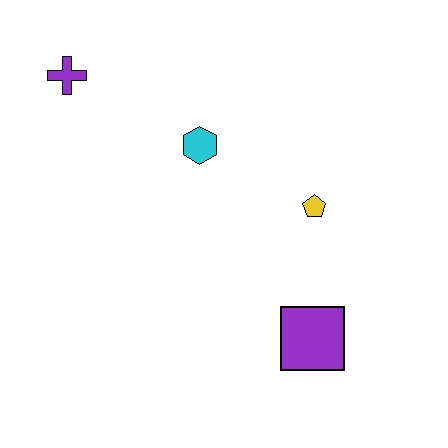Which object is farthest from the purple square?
The purple cross is farthest from the purple square.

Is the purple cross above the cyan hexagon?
Yes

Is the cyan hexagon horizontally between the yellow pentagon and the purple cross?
Yes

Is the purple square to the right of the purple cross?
Yes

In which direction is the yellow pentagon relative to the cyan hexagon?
The yellow pentagon is to the right of the cyan hexagon.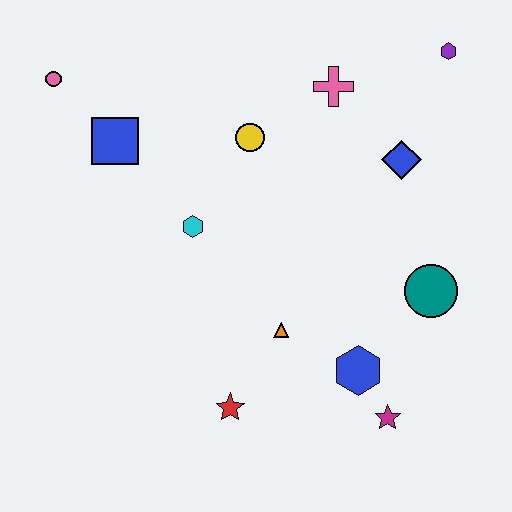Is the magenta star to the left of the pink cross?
No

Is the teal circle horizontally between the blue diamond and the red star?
No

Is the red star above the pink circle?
No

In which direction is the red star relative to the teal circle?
The red star is to the left of the teal circle.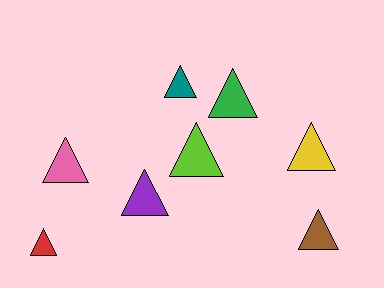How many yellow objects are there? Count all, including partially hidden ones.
There is 1 yellow object.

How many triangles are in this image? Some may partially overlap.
There are 8 triangles.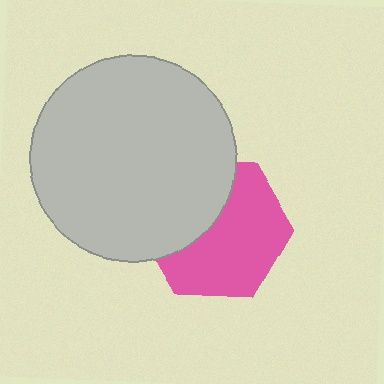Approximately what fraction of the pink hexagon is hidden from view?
Roughly 39% of the pink hexagon is hidden behind the light gray circle.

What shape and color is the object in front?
The object in front is a light gray circle.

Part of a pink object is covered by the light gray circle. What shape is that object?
It is a hexagon.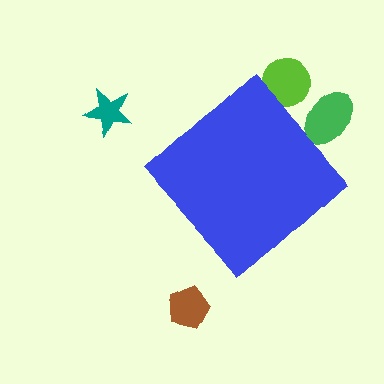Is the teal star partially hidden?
No, the teal star is fully visible.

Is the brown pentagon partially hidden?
No, the brown pentagon is fully visible.